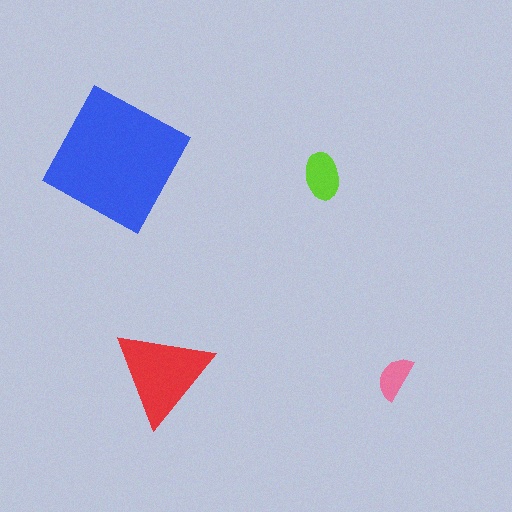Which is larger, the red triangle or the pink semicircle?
The red triangle.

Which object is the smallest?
The pink semicircle.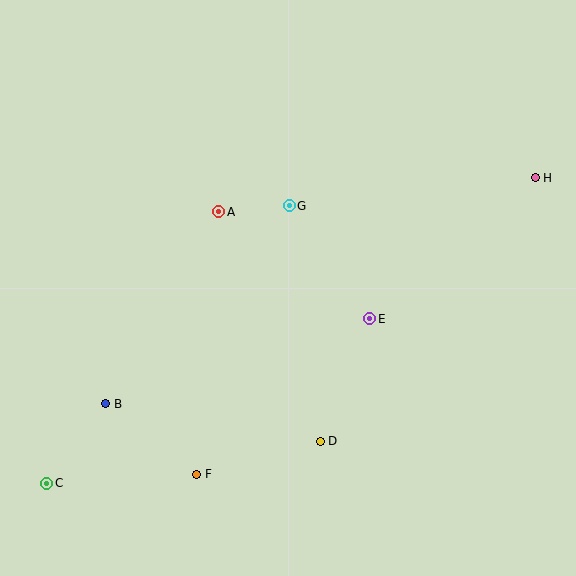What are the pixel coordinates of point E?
Point E is at (370, 319).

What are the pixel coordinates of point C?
Point C is at (47, 483).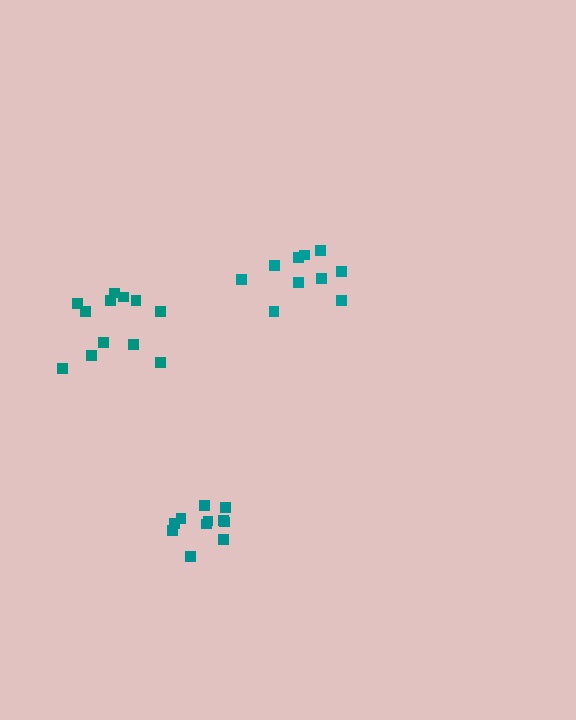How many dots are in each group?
Group 1: 11 dots, Group 2: 10 dots, Group 3: 12 dots (33 total).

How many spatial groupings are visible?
There are 3 spatial groupings.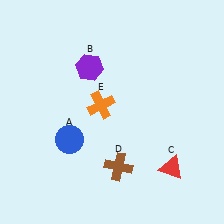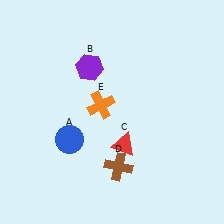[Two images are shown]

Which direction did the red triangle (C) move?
The red triangle (C) moved left.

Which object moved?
The red triangle (C) moved left.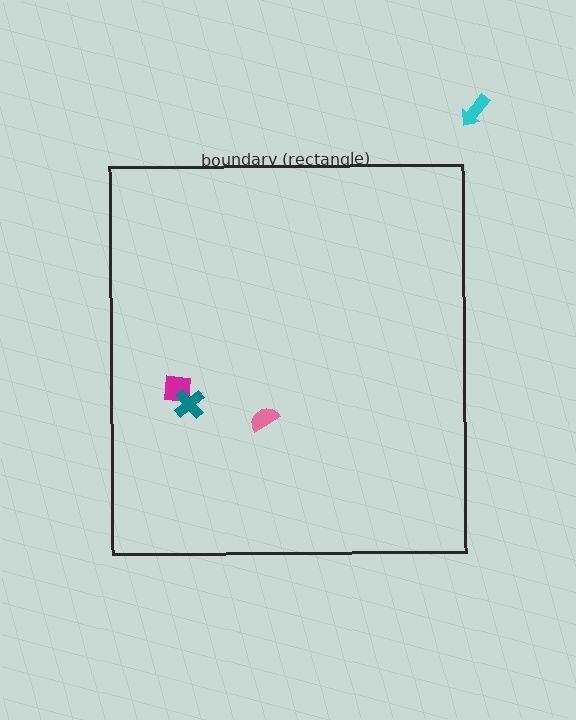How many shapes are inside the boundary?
3 inside, 1 outside.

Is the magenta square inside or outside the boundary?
Inside.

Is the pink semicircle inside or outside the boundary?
Inside.